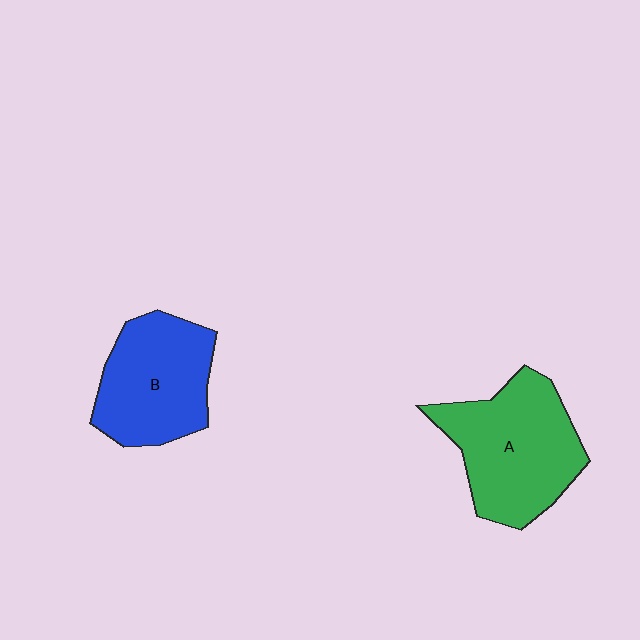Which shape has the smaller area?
Shape B (blue).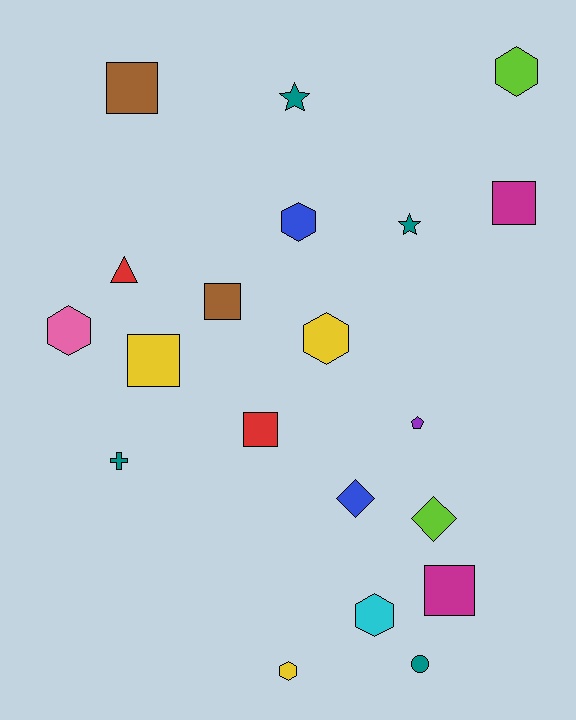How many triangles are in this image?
There is 1 triangle.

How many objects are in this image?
There are 20 objects.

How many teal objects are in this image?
There are 4 teal objects.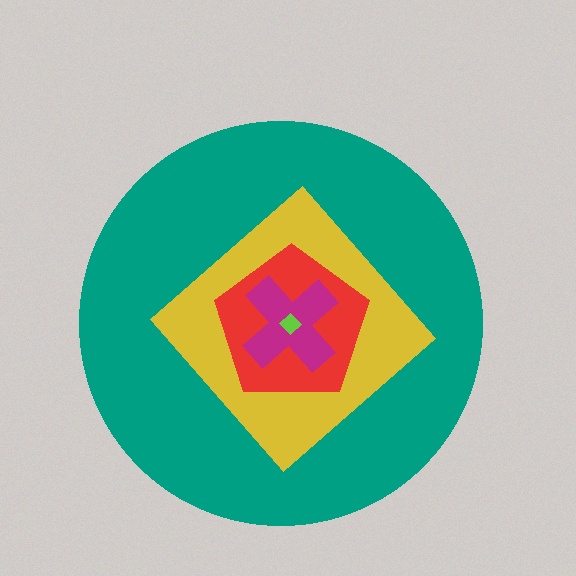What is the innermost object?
The lime diamond.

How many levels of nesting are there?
5.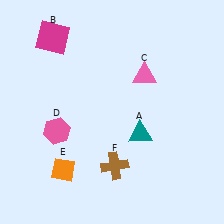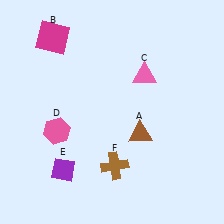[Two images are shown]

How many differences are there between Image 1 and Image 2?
There are 2 differences between the two images.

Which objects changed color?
A changed from teal to brown. E changed from orange to purple.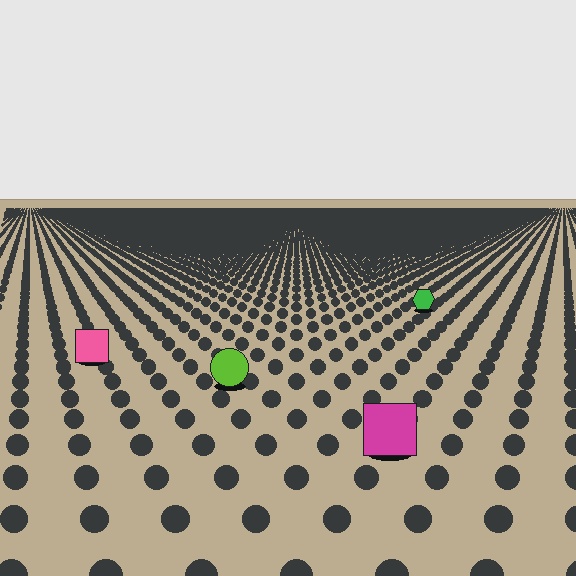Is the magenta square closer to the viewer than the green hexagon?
Yes. The magenta square is closer — you can tell from the texture gradient: the ground texture is coarser near it.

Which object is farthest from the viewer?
The green hexagon is farthest from the viewer. It appears smaller and the ground texture around it is denser.